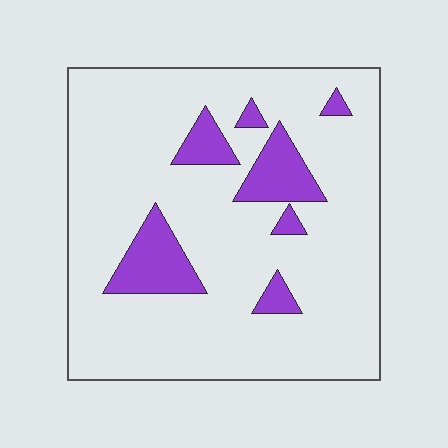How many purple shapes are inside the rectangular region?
7.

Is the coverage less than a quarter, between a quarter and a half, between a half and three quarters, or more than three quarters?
Less than a quarter.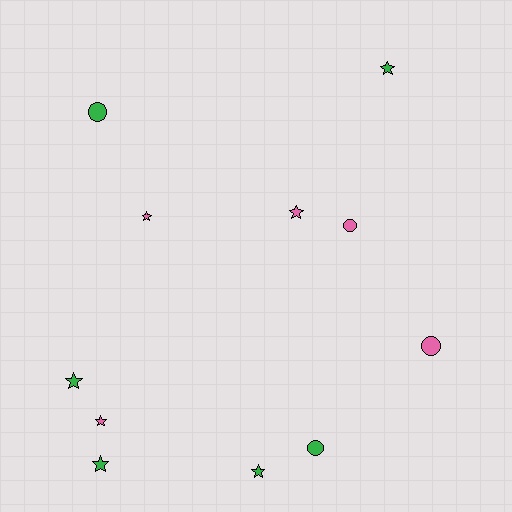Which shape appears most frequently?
Star, with 7 objects.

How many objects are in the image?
There are 11 objects.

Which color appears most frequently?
Green, with 6 objects.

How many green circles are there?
There are 2 green circles.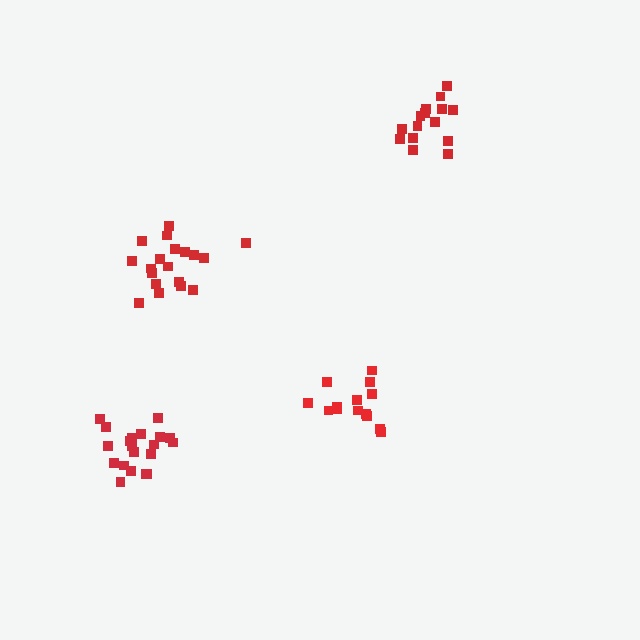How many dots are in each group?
Group 1: 14 dots, Group 2: 15 dots, Group 3: 19 dots, Group 4: 20 dots (68 total).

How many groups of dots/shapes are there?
There are 4 groups.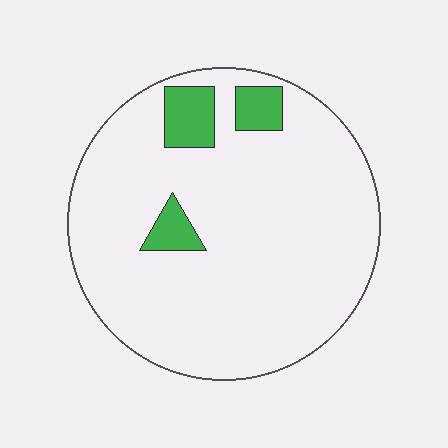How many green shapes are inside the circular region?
3.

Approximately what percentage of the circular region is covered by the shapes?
Approximately 10%.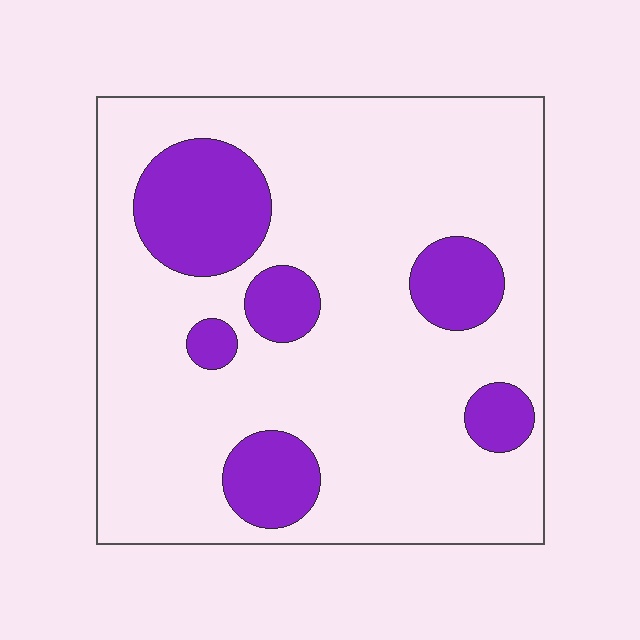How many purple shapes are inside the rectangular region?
6.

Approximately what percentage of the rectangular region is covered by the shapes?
Approximately 20%.